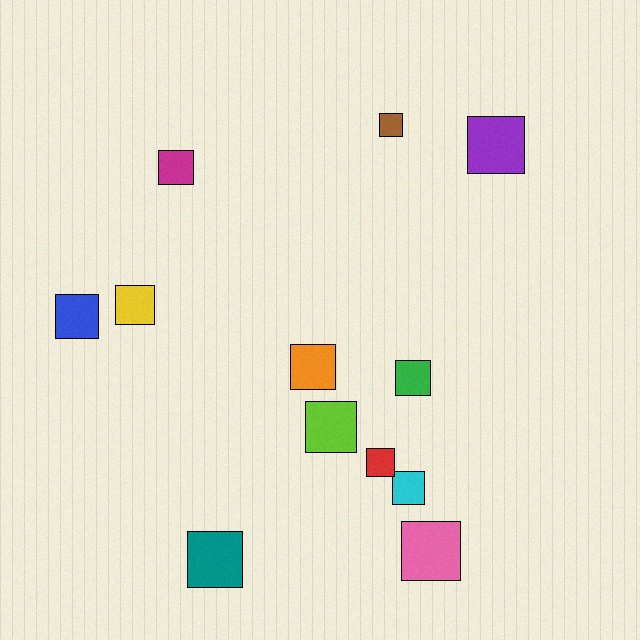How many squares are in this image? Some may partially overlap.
There are 12 squares.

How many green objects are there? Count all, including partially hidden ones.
There is 1 green object.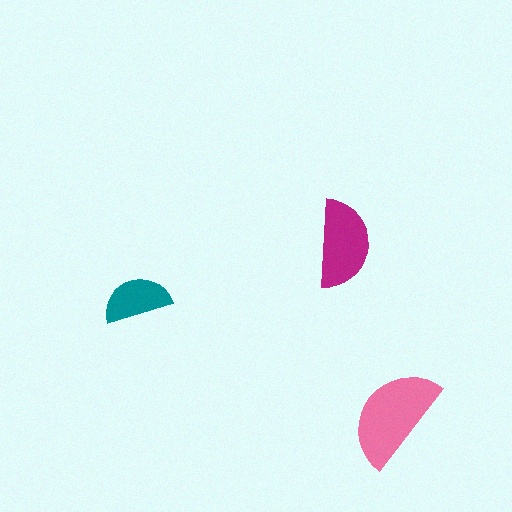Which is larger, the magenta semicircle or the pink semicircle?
The pink one.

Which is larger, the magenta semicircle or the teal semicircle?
The magenta one.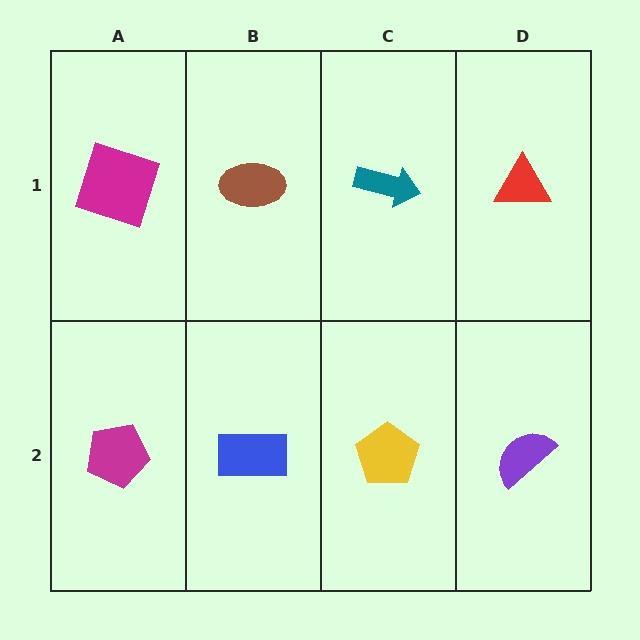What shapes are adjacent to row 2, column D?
A red triangle (row 1, column D), a yellow pentagon (row 2, column C).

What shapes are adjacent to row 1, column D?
A purple semicircle (row 2, column D), a teal arrow (row 1, column C).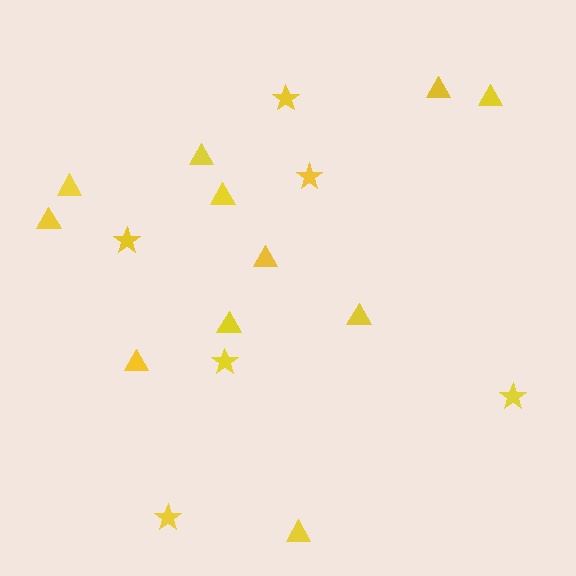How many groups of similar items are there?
There are 2 groups: one group of stars (6) and one group of triangles (11).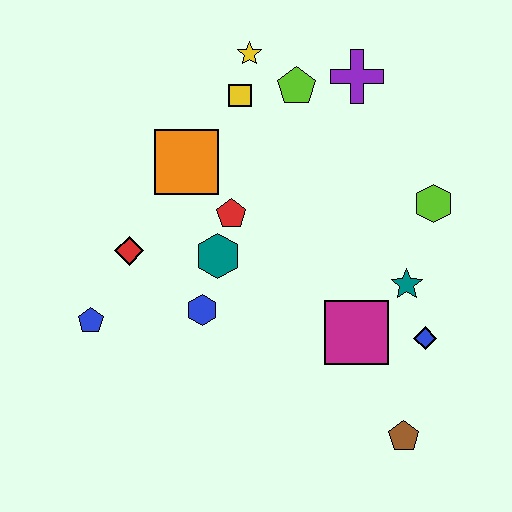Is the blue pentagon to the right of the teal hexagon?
No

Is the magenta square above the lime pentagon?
No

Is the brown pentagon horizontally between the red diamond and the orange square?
No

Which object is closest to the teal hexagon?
The red pentagon is closest to the teal hexagon.